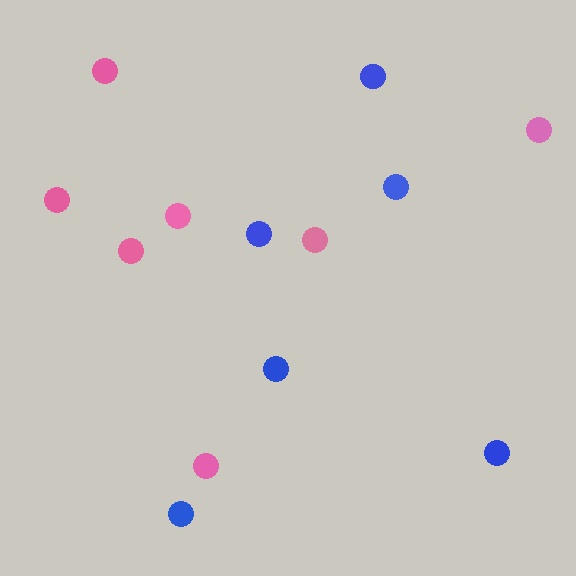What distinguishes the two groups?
There are 2 groups: one group of blue circles (6) and one group of pink circles (7).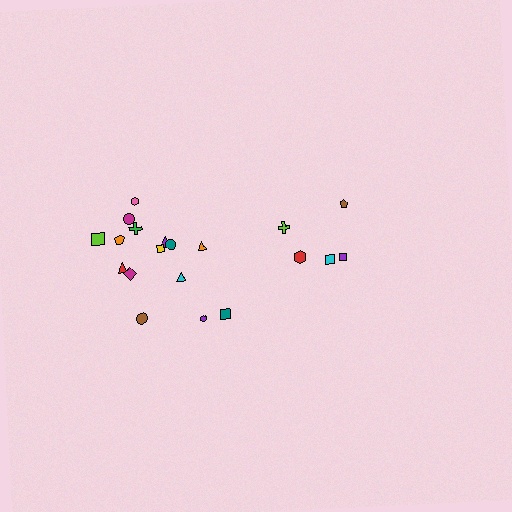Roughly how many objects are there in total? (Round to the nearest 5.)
Roughly 20 objects in total.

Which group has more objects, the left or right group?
The left group.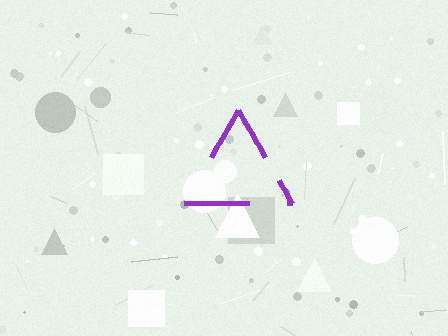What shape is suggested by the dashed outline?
The dashed outline suggests a triangle.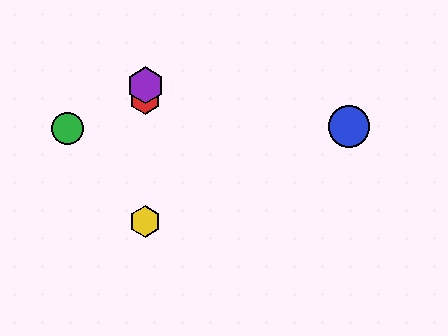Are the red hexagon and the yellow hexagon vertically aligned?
Yes, both are at x≈145.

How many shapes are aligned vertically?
3 shapes (the red hexagon, the yellow hexagon, the purple hexagon) are aligned vertically.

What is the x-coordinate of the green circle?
The green circle is at x≈67.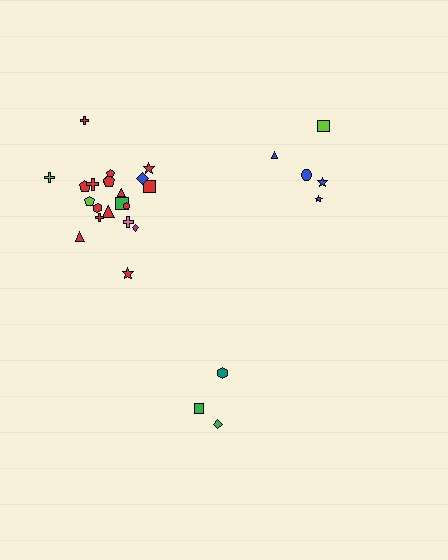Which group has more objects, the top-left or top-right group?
The top-left group.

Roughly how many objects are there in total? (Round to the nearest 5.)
Roughly 30 objects in total.